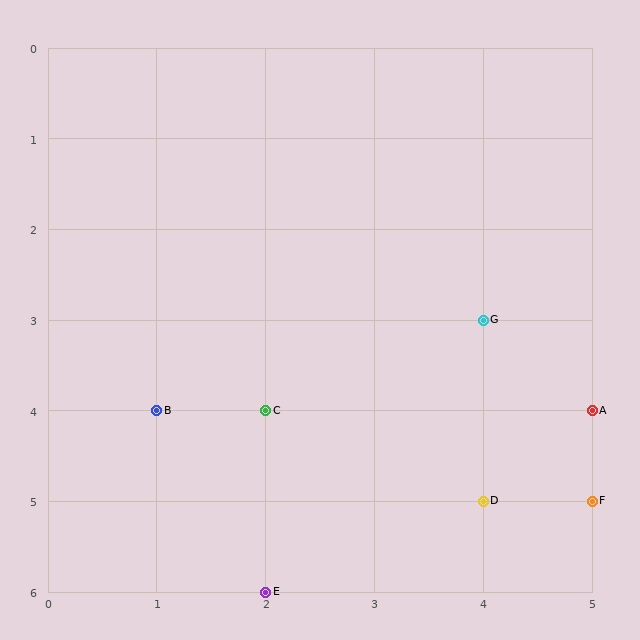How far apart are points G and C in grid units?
Points G and C are 2 columns and 1 row apart (about 2.2 grid units diagonally).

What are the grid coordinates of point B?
Point B is at grid coordinates (1, 4).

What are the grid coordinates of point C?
Point C is at grid coordinates (2, 4).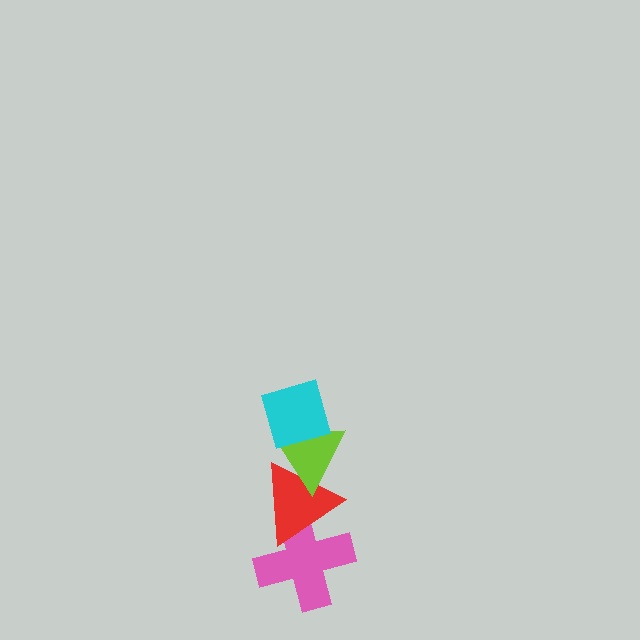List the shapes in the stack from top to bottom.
From top to bottom: the cyan diamond, the lime triangle, the red triangle, the pink cross.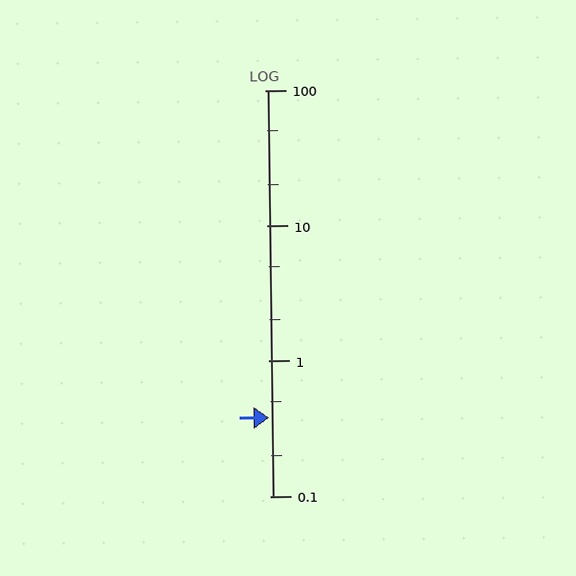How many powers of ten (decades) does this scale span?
The scale spans 3 decades, from 0.1 to 100.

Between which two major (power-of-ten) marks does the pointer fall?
The pointer is between 0.1 and 1.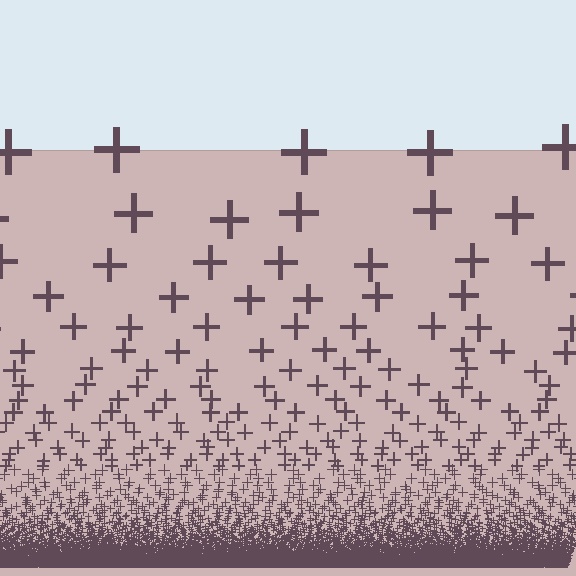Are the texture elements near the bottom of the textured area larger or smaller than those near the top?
Smaller. The gradient is inverted — elements near the bottom are smaller and denser.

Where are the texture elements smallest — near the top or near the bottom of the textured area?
Near the bottom.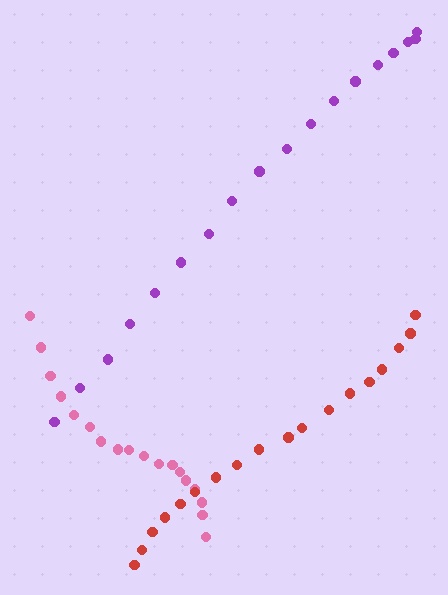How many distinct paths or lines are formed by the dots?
There are 3 distinct paths.